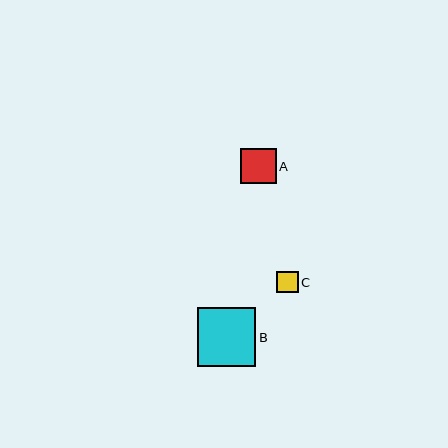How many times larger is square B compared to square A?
Square B is approximately 1.7 times the size of square A.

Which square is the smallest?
Square C is the smallest with a size of approximately 21 pixels.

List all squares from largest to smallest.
From largest to smallest: B, A, C.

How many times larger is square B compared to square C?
Square B is approximately 2.7 times the size of square C.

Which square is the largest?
Square B is the largest with a size of approximately 59 pixels.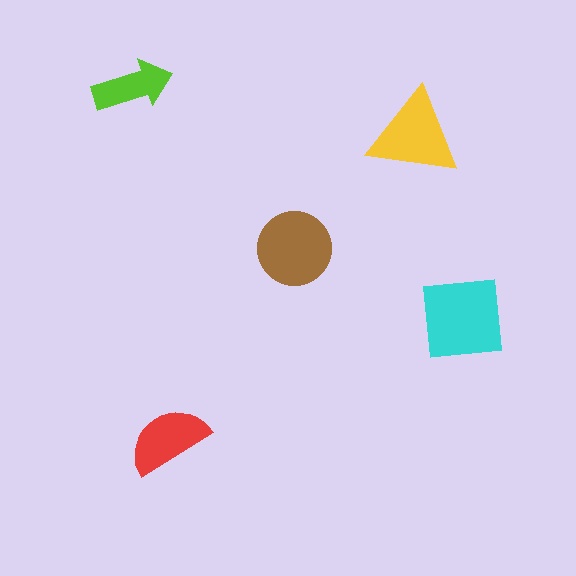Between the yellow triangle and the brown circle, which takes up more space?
The brown circle.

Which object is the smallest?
The lime arrow.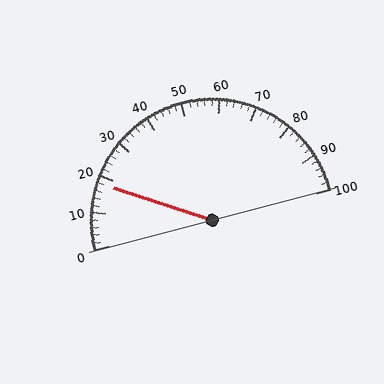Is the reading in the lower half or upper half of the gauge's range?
The reading is in the lower half of the range (0 to 100).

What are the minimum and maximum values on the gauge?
The gauge ranges from 0 to 100.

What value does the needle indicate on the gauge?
The needle indicates approximately 18.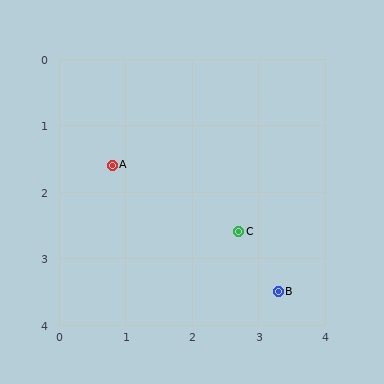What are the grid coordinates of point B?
Point B is at approximately (3.3, 3.5).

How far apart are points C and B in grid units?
Points C and B are about 1.1 grid units apart.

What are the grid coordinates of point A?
Point A is at approximately (0.8, 1.6).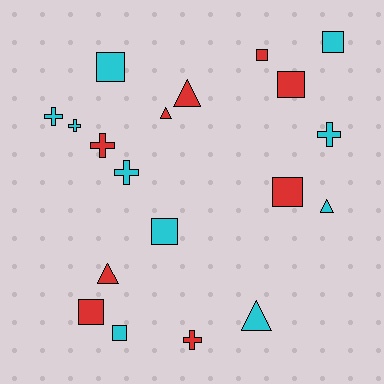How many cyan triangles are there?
There are 2 cyan triangles.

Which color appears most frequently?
Cyan, with 10 objects.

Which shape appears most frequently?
Square, with 8 objects.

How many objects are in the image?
There are 19 objects.